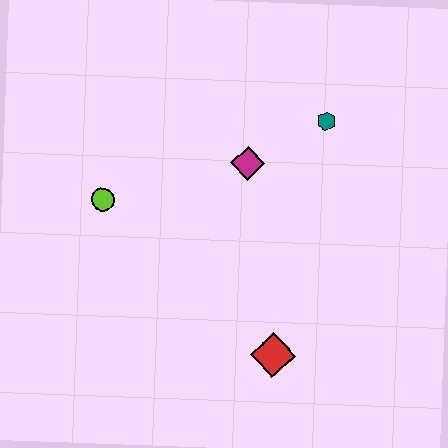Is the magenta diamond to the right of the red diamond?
No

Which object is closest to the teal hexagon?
The magenta diamond is closest to the teal hexagon.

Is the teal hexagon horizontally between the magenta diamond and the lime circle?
No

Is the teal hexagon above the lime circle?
Yes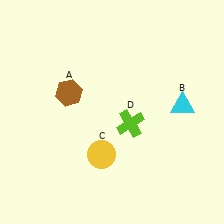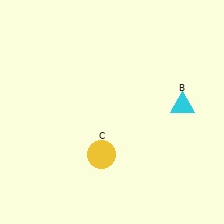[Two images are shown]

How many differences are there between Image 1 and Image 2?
There are 2 differences between the two images.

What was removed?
The lime cross (D), the brown hexagon (A) were removed in Image 2.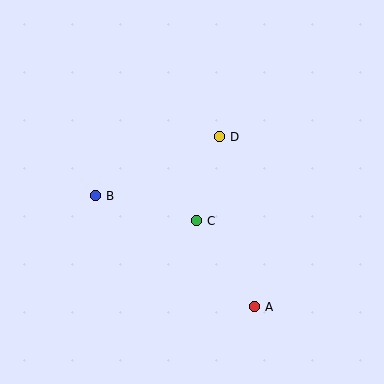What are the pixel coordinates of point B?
Point B is at (95, 196).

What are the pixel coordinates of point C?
Point C is at (196, 221).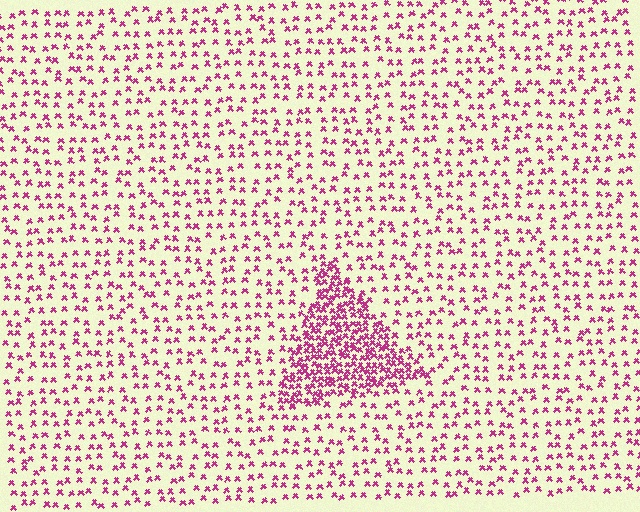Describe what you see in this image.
The image contains small magenta elements arranged at two different densities. A triangle-shaped region is visible where the elements are more densely packed than the surrounding area.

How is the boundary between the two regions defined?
The boundary is defined by a change in element density (approximately 2.8x ratio). All elements are the same color, size, and shape.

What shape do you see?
I see a triangle.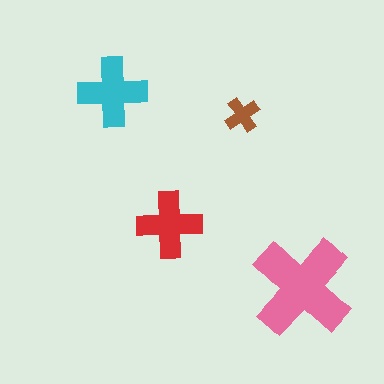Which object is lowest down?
The pink cross is bottommost.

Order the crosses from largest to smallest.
the pink one, the cyan one, the red one, the brown one.